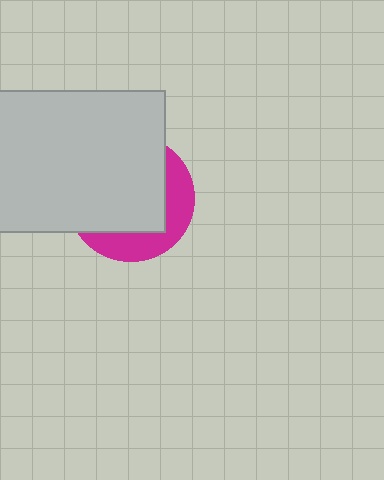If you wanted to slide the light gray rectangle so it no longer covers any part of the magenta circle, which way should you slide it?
Slide it toward the upper-left — that is the most direct way to separate the two shapes.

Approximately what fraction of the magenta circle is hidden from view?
Roughly 67% of the magenta circle is hidden behind the light gray rectangle.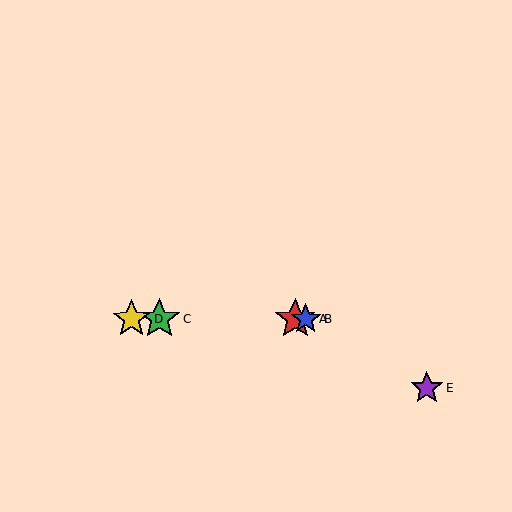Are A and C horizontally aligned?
Yes, both are at y≈319.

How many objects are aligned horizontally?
4 objects (A, B, C, D) are aligned horizontally.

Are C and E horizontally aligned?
No, C is at y≈319 and E is at y≈388.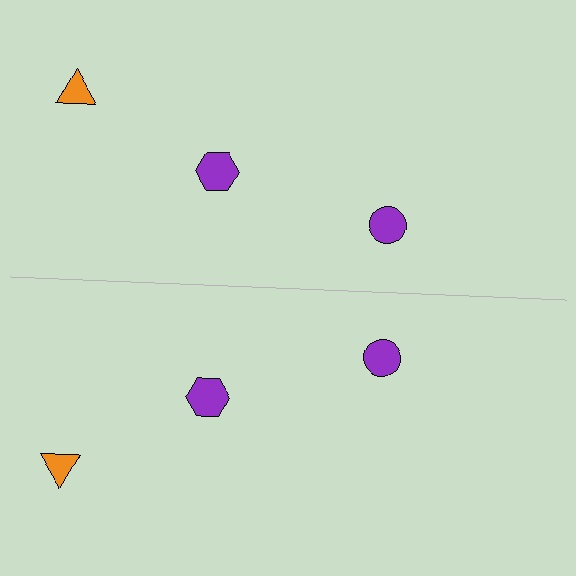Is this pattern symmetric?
Yes, this pattern has bilateral (reflection) symmetry.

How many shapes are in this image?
There are 6 shapes in this image.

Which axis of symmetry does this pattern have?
The pattern has a horizontal axis of symmetry running through the center of the image.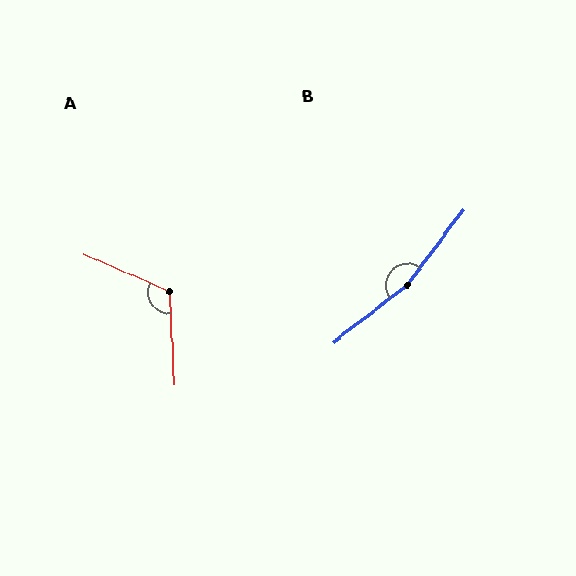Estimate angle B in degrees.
Approximately 165 degrees.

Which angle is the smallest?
A, at approximately 116 degrees.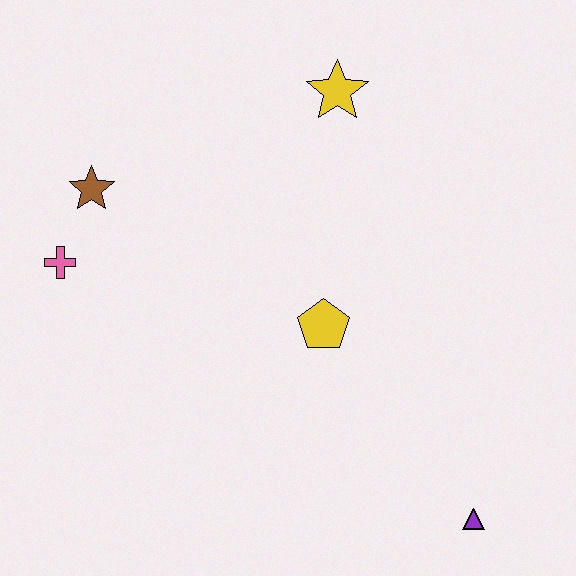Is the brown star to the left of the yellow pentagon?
Yes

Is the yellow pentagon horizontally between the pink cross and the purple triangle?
Yes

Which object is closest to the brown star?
The pink cross is closest to the brown star.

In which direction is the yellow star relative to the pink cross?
The yellow star is to the right of the pink cross.